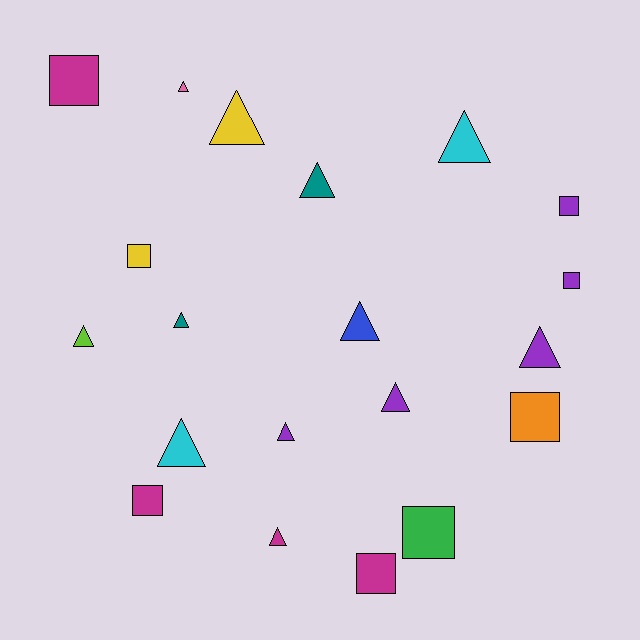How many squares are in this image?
There are 8 squares.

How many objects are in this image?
There are 20 objects.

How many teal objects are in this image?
There are 2 teal objects.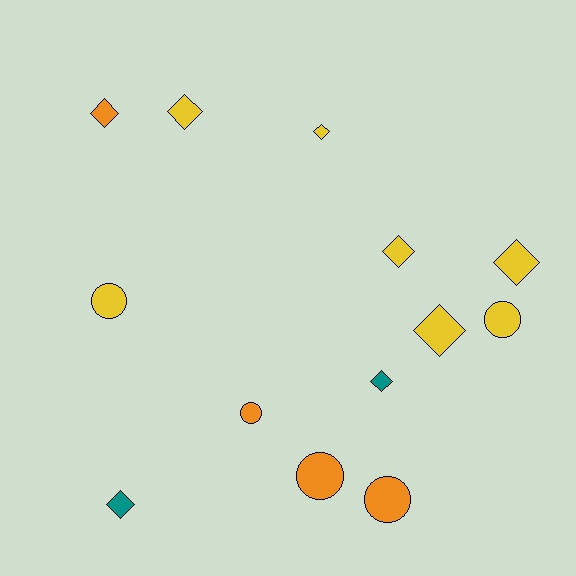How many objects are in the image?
There are 13 objects.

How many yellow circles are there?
There are 2 yellow circles.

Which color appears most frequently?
Yellow, with 7 objects.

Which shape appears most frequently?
Diamond, with 8 objects.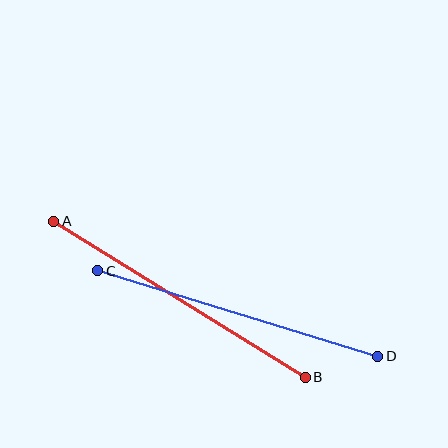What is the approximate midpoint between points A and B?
The midpoint is at approximately (180, 299) pixels.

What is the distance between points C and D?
The distance is approximately 293 pixels.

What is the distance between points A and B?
The distance is approximately 296 pixels.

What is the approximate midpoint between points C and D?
The midpoint is at approximately (238, 313) pixels.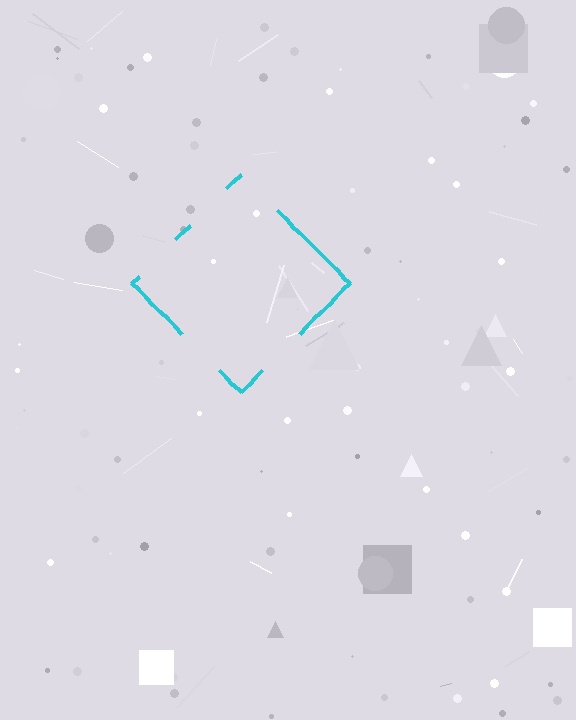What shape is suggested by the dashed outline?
The dashed outline suggests a diamond.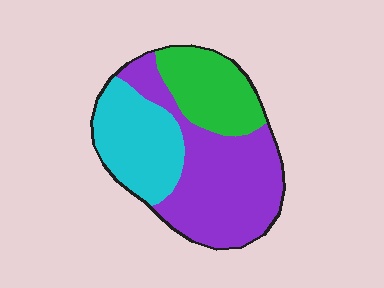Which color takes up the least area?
Green, at roughly 25%.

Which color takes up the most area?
Purple, at roughly 50%.